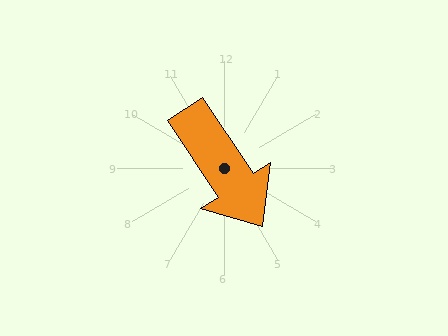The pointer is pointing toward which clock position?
Roughly 5 o'clock.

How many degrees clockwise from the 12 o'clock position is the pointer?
Approximately 147 degrees.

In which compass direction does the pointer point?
Southeast.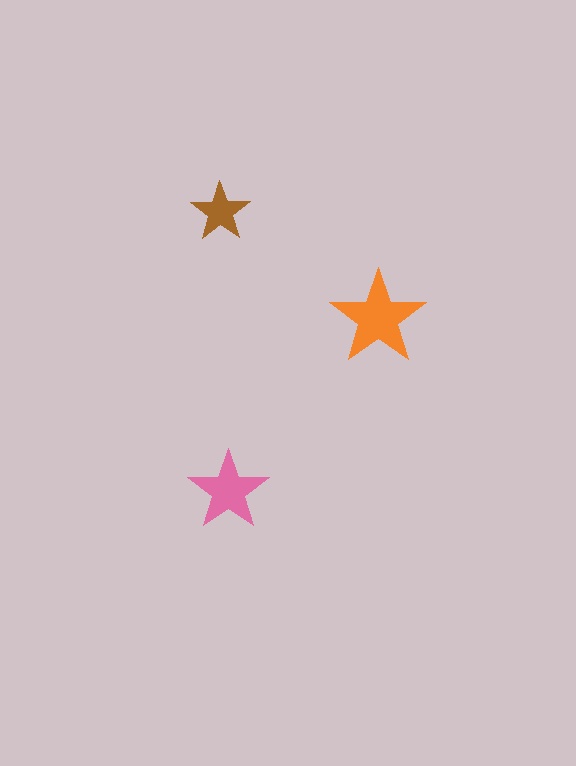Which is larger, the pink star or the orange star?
The orange one.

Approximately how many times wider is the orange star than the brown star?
About 1.5 times wider.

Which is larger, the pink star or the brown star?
The pink one.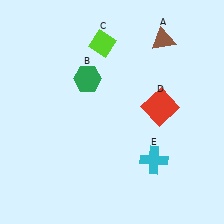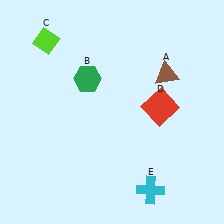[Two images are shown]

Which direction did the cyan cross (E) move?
The cyan cross (E) moved down.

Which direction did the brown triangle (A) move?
The brown triangle (A) moved down.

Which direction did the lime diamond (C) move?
The lime diamond (C) moved left.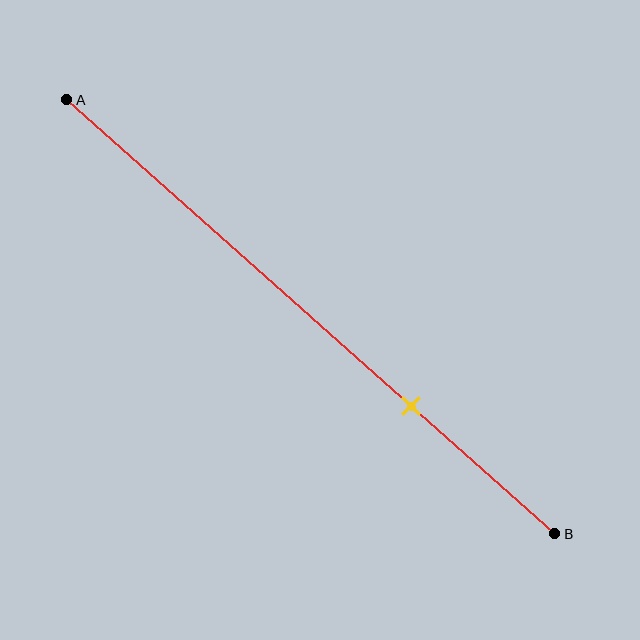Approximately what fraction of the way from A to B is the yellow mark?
The yellow mark is approximately 70% of the way from A to B.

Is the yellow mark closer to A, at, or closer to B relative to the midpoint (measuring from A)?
The yellow mark is closer to point B than the midpoint of segment AB.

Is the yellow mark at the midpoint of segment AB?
No, the mark is at about 70% from A, not at the 50% midpoint.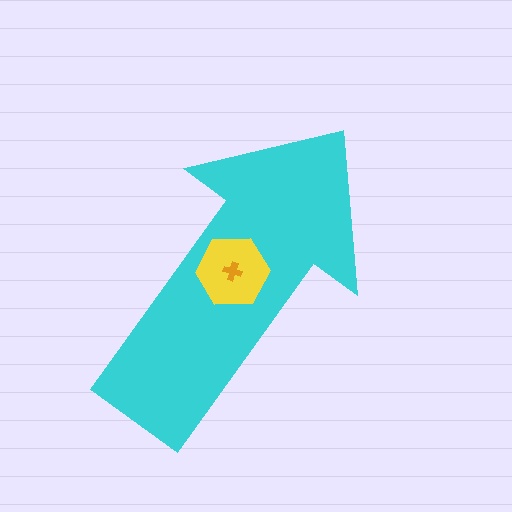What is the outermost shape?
The cyan arrow.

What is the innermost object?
The orange cross.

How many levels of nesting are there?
3.